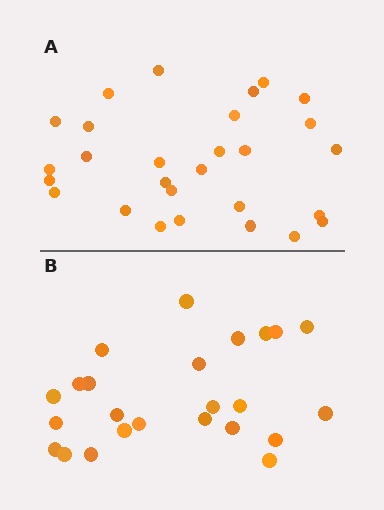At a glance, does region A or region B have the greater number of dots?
Region A (the top region) has more dots.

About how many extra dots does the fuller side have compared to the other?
Region A has about 4 more dots than region B.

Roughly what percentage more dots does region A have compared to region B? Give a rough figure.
About 15% more.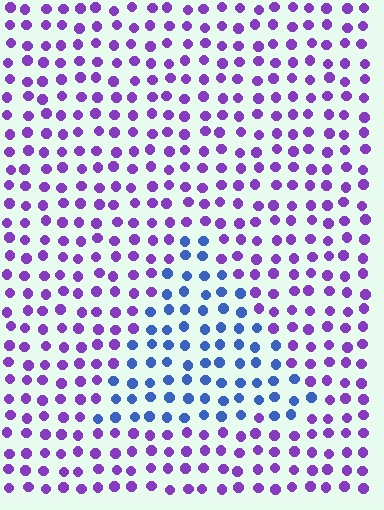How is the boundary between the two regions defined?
The boundary is defined purely by a slight shift in hue (about 51 degrees). Spacing, size, and orientation are identical on both sides.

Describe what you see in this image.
The image is filled with small purple elements in a uniform arrangement. A triangle-shaped region is visible where the elements are tinted to a slightly different hue, forming a subtle color boundary.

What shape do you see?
I see a triangle.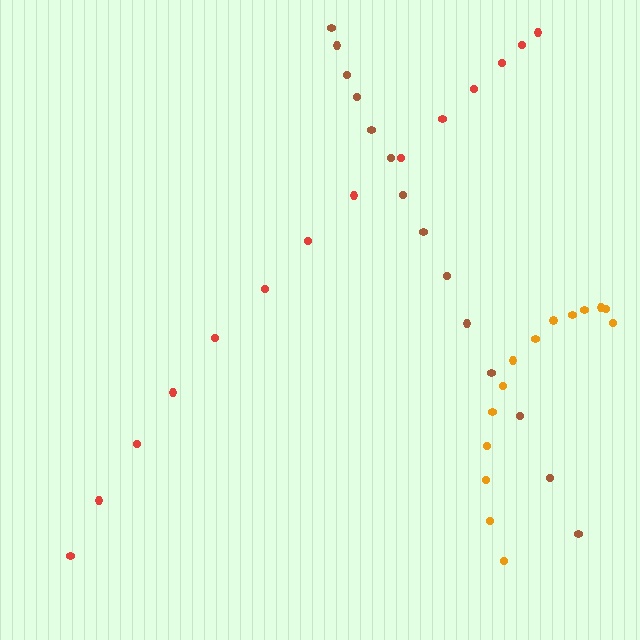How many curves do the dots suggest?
There are 3 distinct paths.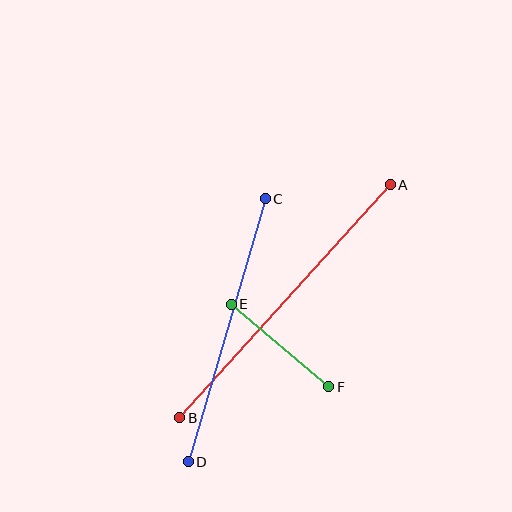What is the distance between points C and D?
The distance is approximately 274 pixels.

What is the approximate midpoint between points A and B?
The midpoint is at approximately (285, 301) pixels.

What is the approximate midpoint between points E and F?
The midpoint is at approximately (280, 345) pixels.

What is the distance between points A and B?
The distance is approximately 314 pixels.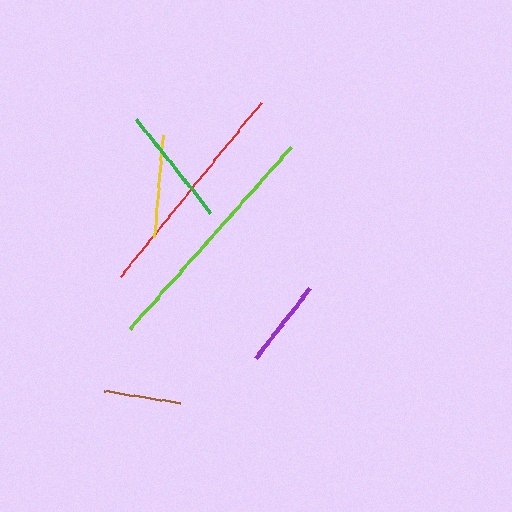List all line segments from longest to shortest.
From longest to shortest: lime, red, green, yellow, purple, brown.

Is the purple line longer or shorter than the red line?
The red line is longer than the purple line.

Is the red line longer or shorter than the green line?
The red line is longer than the green line.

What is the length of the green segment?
The green segment is approximately 119 pixels long.